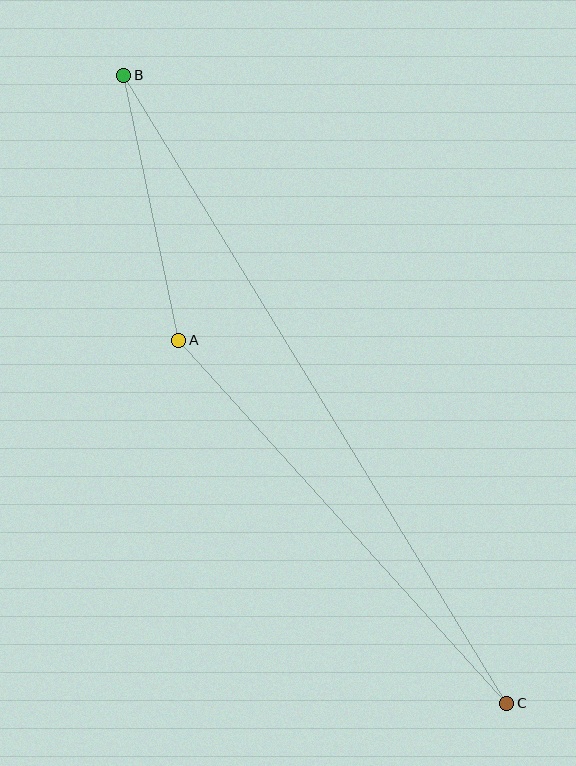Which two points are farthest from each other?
Points B and C are farthest from each other.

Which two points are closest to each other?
Points A and B are closest to each other.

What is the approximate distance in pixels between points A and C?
The distance between A and C is approximately 489 pixels.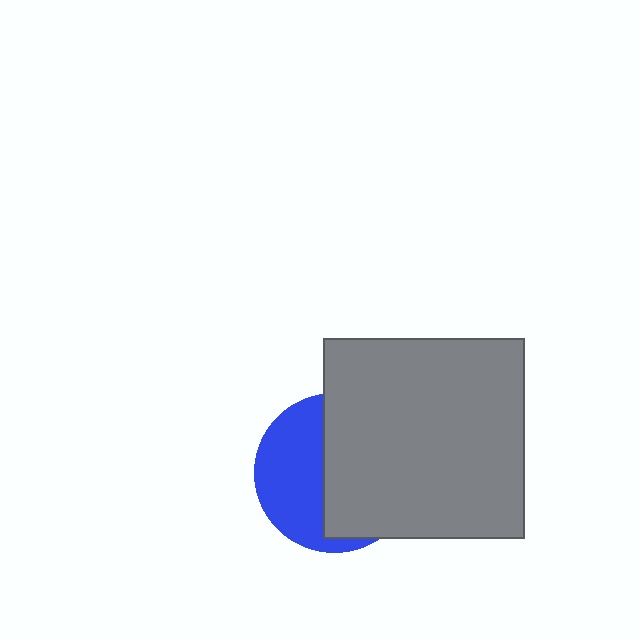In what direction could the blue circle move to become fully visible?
The blue circle could move left. That would shift it out from behind the gray square entirely.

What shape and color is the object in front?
The object in front is a gray square.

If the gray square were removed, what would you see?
You would see the complete blue circle.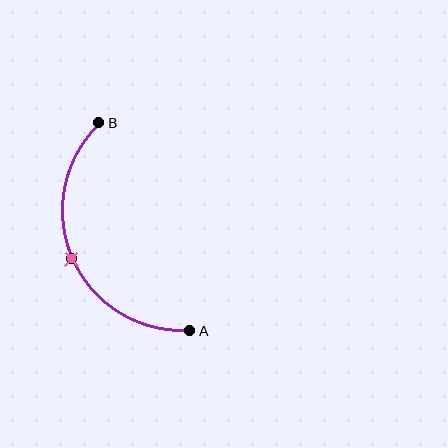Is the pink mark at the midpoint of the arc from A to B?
Yes. The pink mark lies on the arc at equal arc-length from both A and B — it is the arc midpoint.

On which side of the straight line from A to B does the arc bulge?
The arc bulges to the left of the straight line connecting A and B.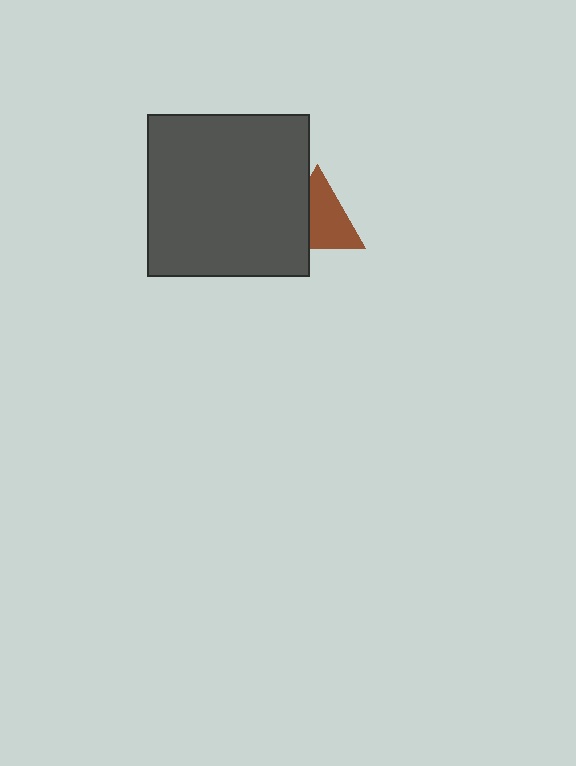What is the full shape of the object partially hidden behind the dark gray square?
The partially hidden object is a brown triangle.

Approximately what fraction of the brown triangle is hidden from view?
Roughly 36% of the brown triangle is hidden behind the dark gray square.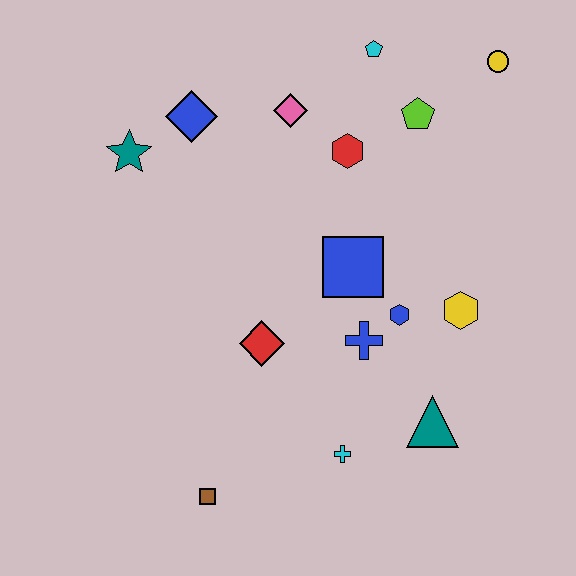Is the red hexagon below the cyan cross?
No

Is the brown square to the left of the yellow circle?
Yes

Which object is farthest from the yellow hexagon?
The teal star is farthest from the yellow hexagon.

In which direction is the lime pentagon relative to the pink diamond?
The lime pentagon is to the right of the pink diamond.